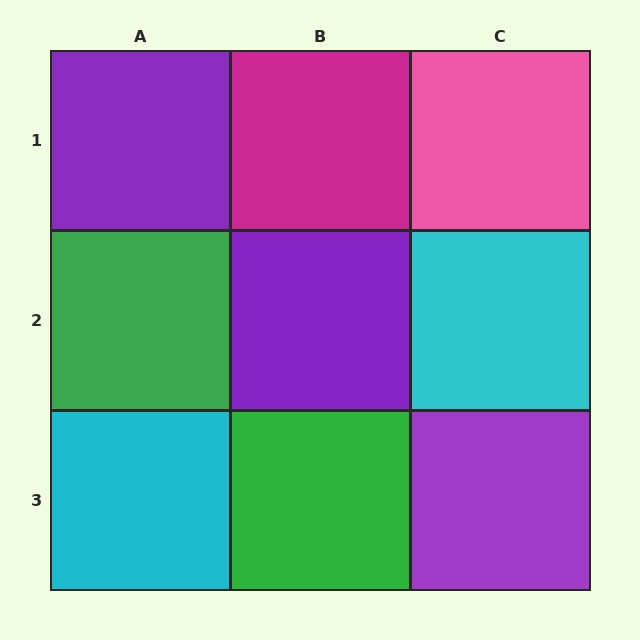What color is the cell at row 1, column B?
Magenta.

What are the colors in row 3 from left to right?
Cyan, green, purple.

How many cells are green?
2 cells are green.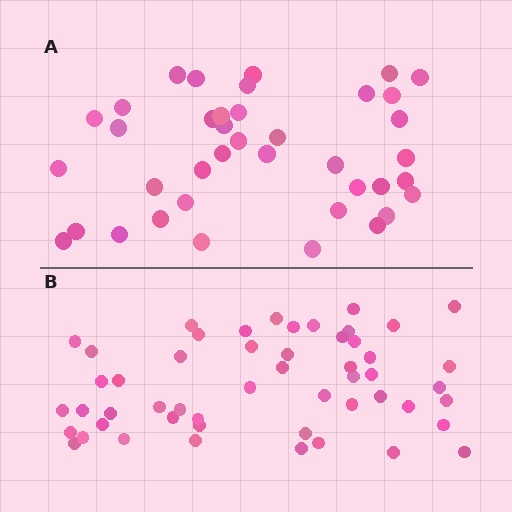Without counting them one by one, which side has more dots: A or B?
Region B (the bottom region) has more dots.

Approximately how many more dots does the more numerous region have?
Region B has approximately 15 more dots than region A.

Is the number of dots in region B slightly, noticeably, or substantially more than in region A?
Region B has noticeably more, but not dramatically so. The ratio is roughly 1.3 to 1.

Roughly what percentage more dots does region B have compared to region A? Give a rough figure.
About 35% more.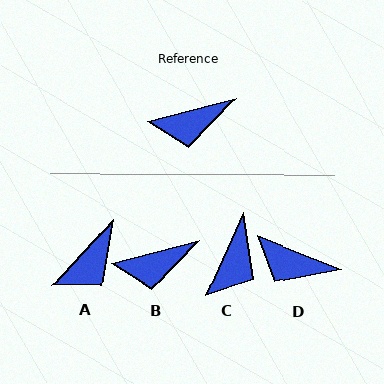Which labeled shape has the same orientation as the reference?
B.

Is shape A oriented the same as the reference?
No, it is off by about 34 degrees.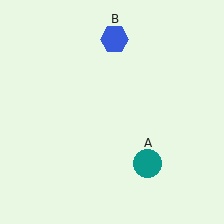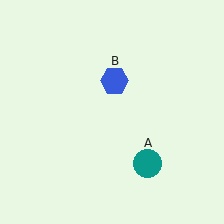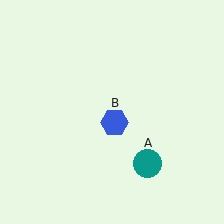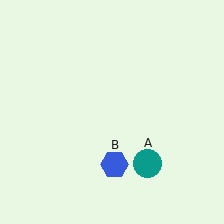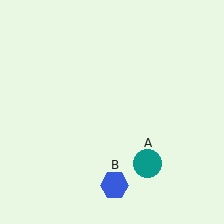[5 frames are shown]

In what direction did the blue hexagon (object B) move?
The blue hexagon (object B) moved down.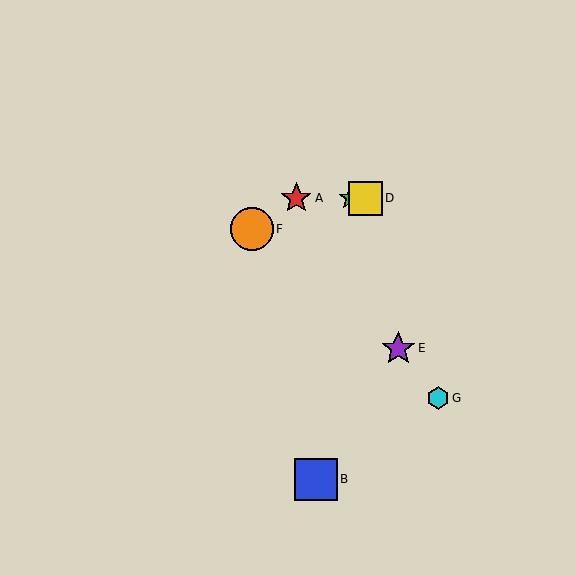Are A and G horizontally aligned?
No, A is at y≈198 and G is at y≈398.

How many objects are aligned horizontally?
3 objects (A, C, D) are aligned horizontally.